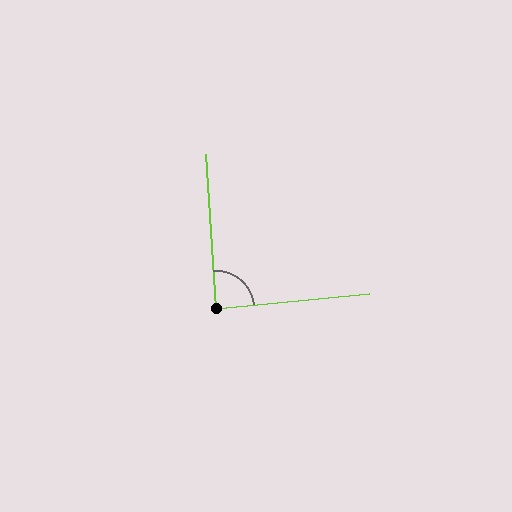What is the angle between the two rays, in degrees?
Approximately 88 degrees.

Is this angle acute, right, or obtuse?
It is approximately a right angle.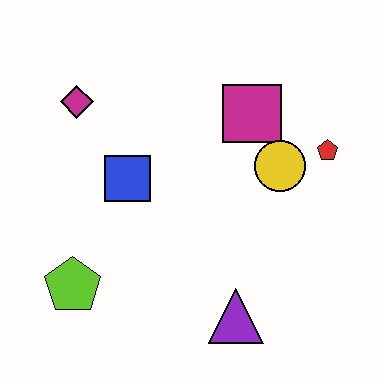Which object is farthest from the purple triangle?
The magenta diamond is farthest from the purple triangle.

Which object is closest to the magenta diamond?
The blue square is closest to the magenta diamond.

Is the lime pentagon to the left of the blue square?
Yes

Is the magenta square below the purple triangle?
No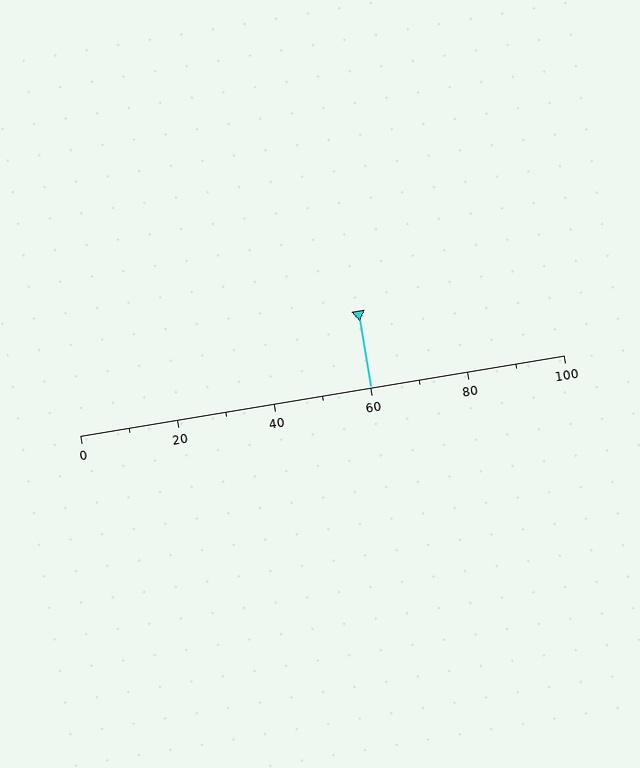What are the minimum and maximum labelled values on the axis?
The axis runs from 0 to 100.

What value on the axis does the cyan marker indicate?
The marker indicates approximately 60.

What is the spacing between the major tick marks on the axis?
The major ticks are spaced 20 apart.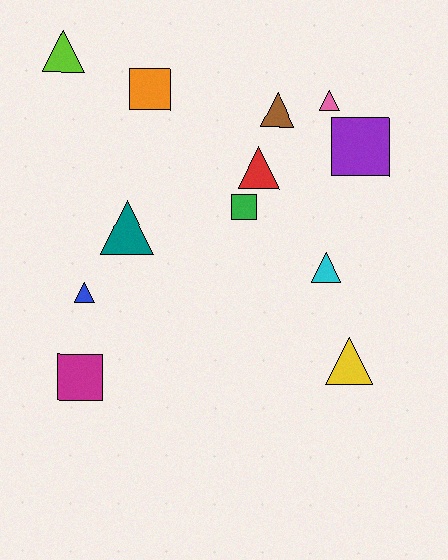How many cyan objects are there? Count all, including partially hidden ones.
There is 1 cyan object.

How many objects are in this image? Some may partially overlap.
There are 12 objects.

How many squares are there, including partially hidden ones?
There are 4 squares.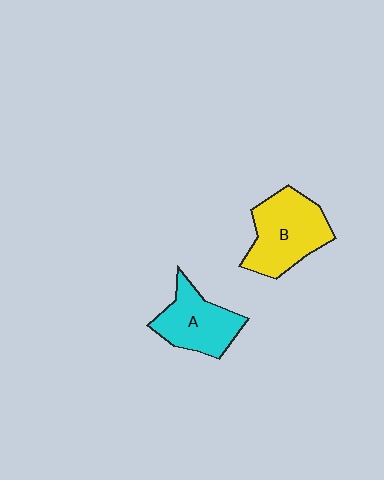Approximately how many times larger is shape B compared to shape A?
Approximately 1.2 times.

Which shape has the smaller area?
Shape A (cyan).